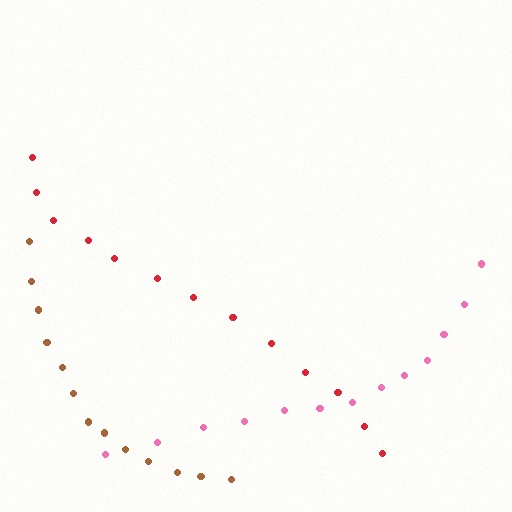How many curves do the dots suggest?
There are 3 distinct paths.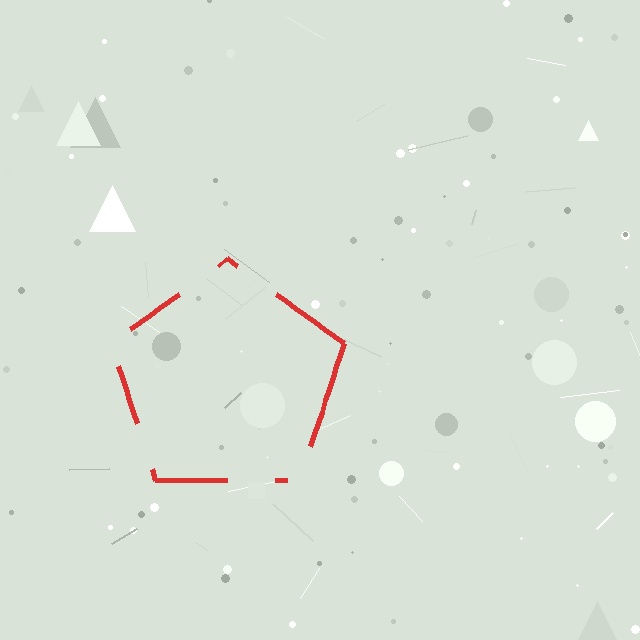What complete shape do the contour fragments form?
The contour fragments form a pentagon.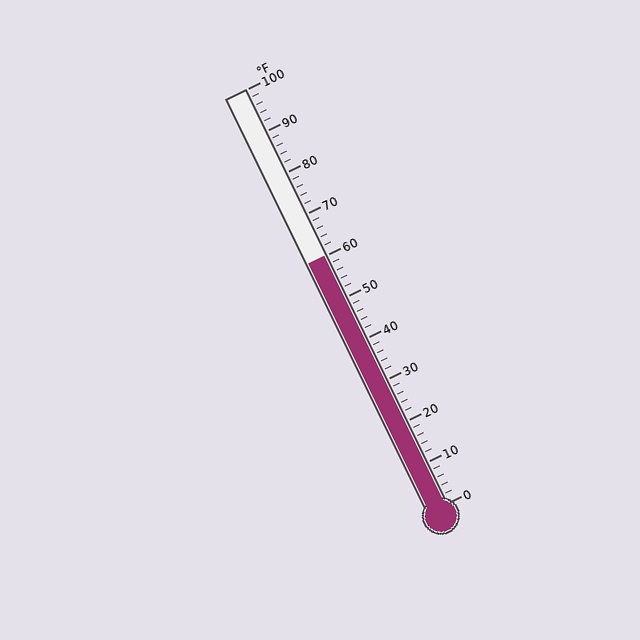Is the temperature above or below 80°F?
The temperature is below 80°F.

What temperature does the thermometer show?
The thermometer shows approximately 60°F.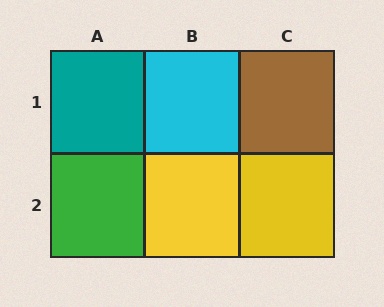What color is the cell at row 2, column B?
Yellow.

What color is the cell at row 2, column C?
Yellow.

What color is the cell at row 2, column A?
Green.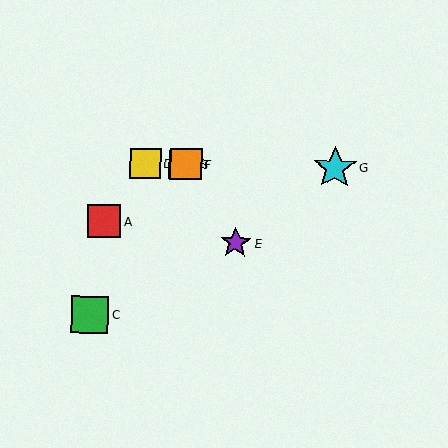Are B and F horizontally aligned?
Yes, both are at y≈164.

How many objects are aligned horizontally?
4 objects (B, D, F, G) are aligned horizontally.